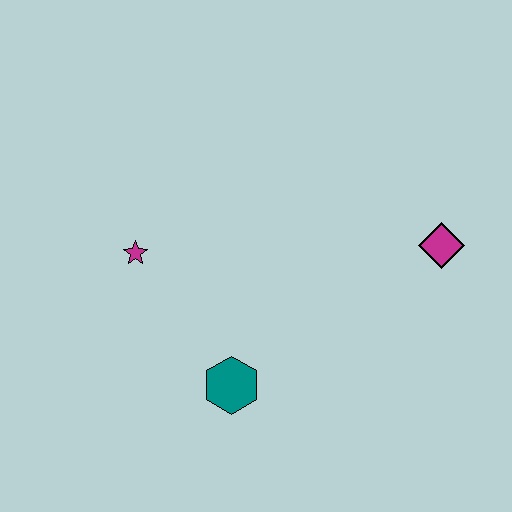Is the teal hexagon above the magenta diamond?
No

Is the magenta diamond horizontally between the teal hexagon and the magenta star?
No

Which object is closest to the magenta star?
The teal hexagon is closest to the magenta star.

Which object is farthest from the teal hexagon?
The magenta diamond is farthest from the teal hexagon.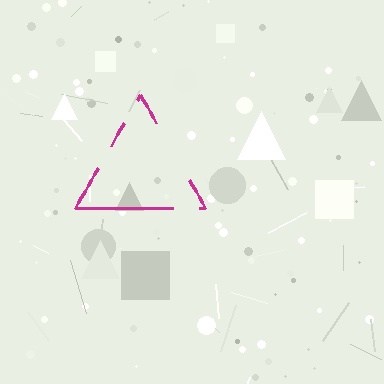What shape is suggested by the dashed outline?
The dashed outline suggests a triangle.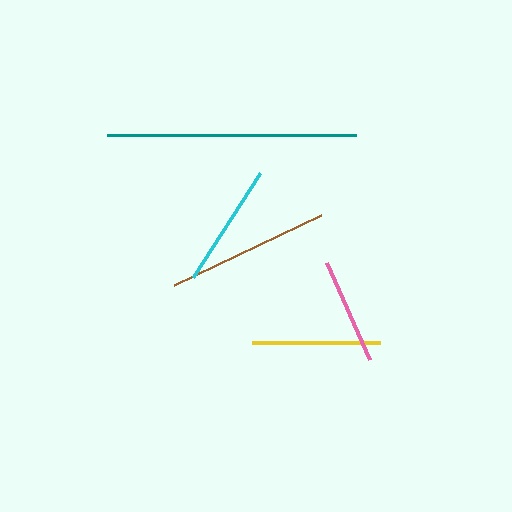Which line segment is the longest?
The teal line is the longest at approximately 249 pixels.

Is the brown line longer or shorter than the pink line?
The brown line is longer than the pink line.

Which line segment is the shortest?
The pink line is the shortest at approximately 106 pixels.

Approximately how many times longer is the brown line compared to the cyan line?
The brown line is approximately 1.3 times the length of the cyan line.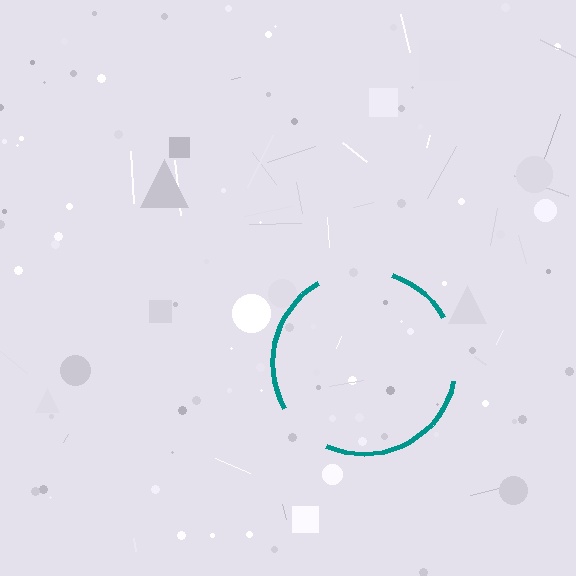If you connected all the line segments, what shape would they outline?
They would outline a circle.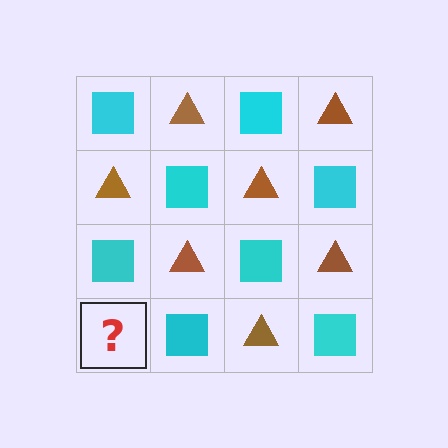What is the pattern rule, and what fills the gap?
The rule is that it alternates cyan square and brown triangle in a checkerboard pattern. The gap should be filled with a brown triangle.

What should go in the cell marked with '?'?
The missing cell should contain a brown triangle.